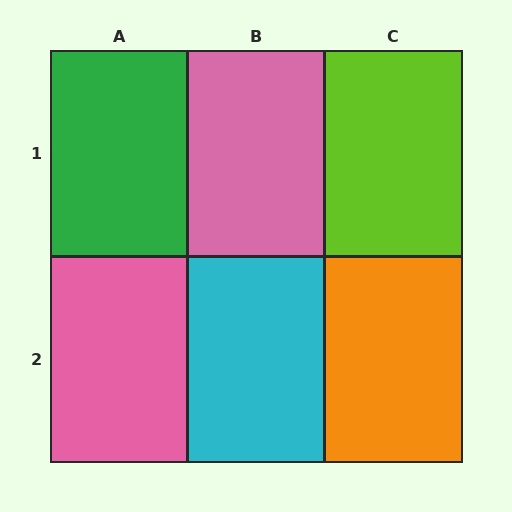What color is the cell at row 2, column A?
Pink.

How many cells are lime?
1 cell is lime.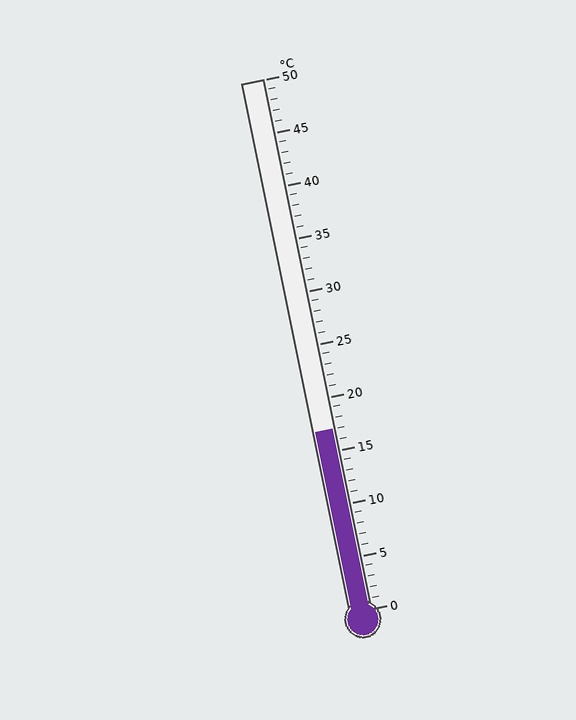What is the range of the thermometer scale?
The thermometer scale ranges from 0°C to 50°C.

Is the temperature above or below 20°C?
The temperature is below 20°C.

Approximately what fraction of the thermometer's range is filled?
The thermometer is filled to approximately 35% of its range.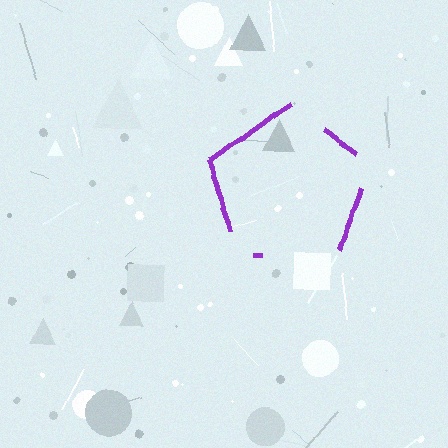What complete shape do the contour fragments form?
The contour fragments form a pentagon.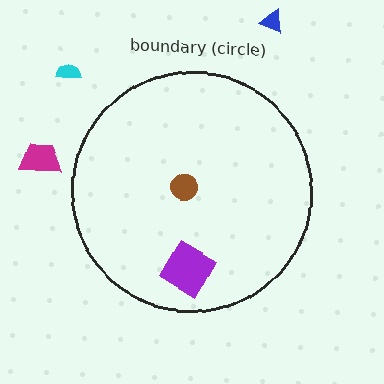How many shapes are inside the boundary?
2 inside, 3 outside.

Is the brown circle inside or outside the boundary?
Inside.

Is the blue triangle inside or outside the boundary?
Outside.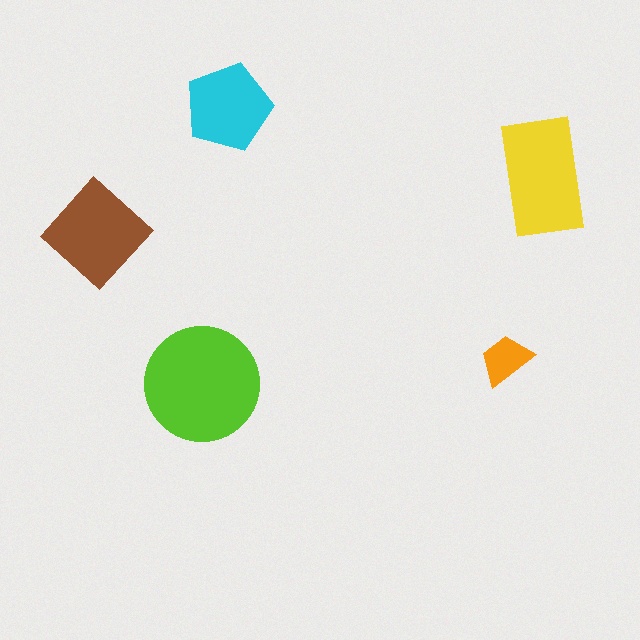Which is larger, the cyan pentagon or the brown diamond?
The brown diamond.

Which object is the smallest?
The orange trapezoid.